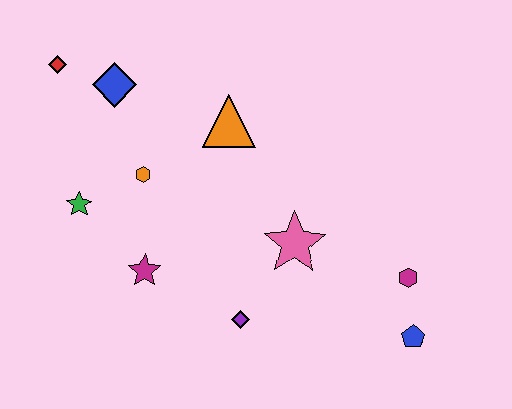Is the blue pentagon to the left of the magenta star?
No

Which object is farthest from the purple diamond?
The red diamond is farthest from the purple diamond.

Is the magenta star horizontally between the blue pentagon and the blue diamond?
Yes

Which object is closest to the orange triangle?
The orange hexagon is closest to the orange triangle.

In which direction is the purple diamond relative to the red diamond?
The purple diamond is below the red diamond.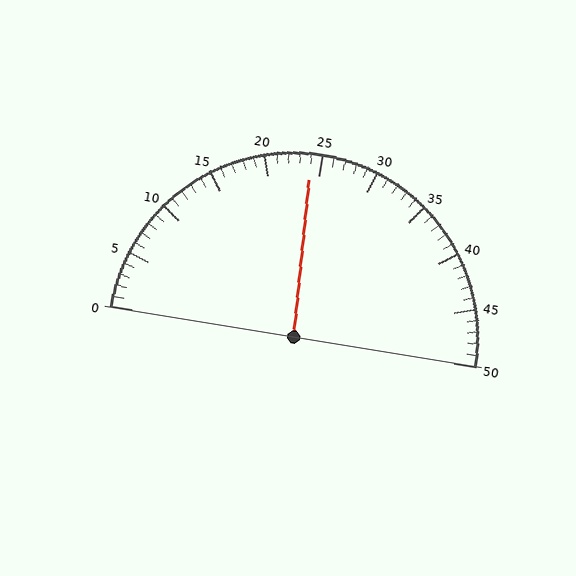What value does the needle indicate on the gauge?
The needle indicates approximately 24.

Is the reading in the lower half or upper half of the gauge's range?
The reading is in the lower half of the range (0 to 50).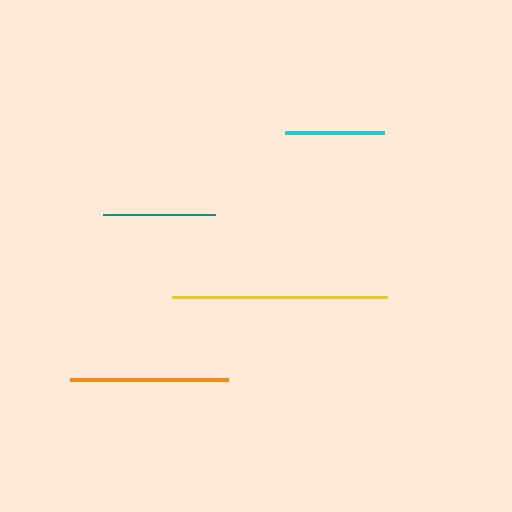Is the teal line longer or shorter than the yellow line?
The yellow line is longer than the teal line.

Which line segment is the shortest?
The cyan line is the shortest at approximately 99 pixels.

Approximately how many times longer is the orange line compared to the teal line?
The orange line is approximately 1.4 times the length of the teal line.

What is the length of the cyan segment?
The cyan segment is approximately 99 pixels long.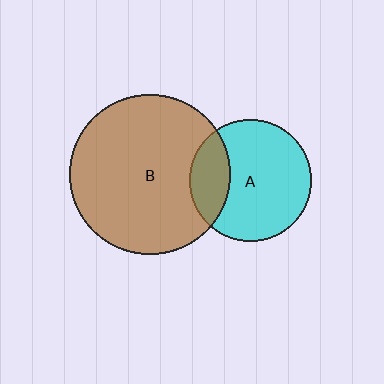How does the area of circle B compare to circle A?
Approximately 1.7 times.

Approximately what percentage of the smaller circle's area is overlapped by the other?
Approximately 25%.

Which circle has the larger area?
Circle B (brown).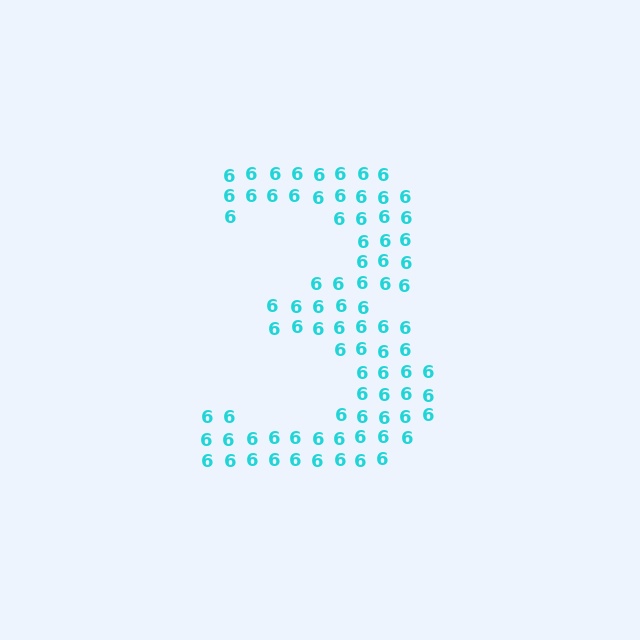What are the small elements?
The small elements are digit 6's.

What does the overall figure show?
The overall figure shows the digit 3.